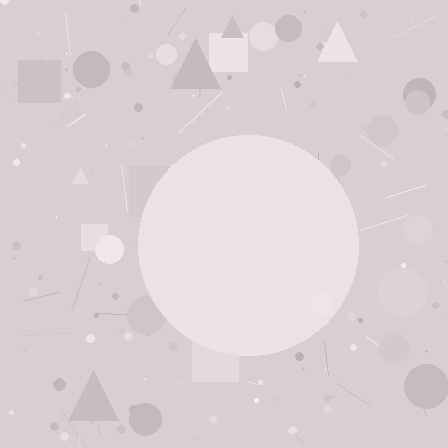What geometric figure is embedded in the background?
A circle is embedded in the background.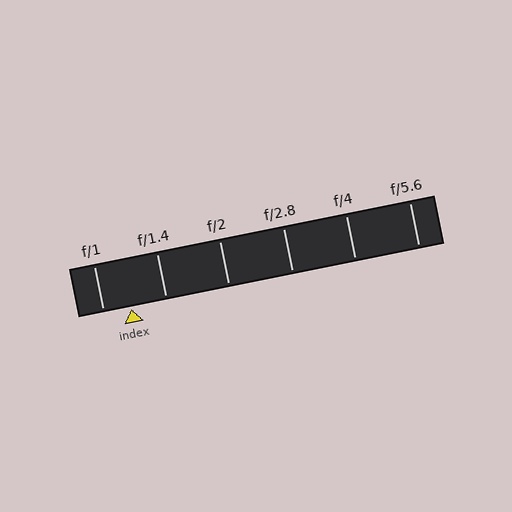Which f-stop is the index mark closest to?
The index mark is closest to f/1.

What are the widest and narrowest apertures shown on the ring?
The widest aperture shown is f/1 and the narrowest is f/5.6.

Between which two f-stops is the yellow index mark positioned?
The index mark is between f/1 and f/1.4.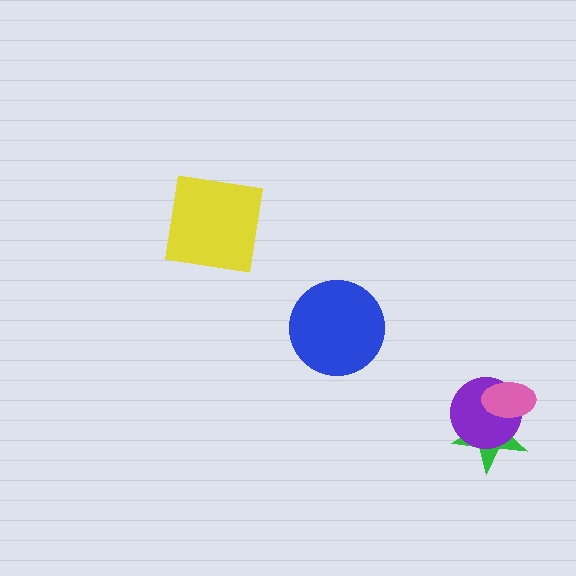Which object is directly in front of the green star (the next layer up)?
The purple circle is directly in front of the green star.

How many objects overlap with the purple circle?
2 objects overlap with the purple circle.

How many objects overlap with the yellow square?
0 objects overlap with the yellow square.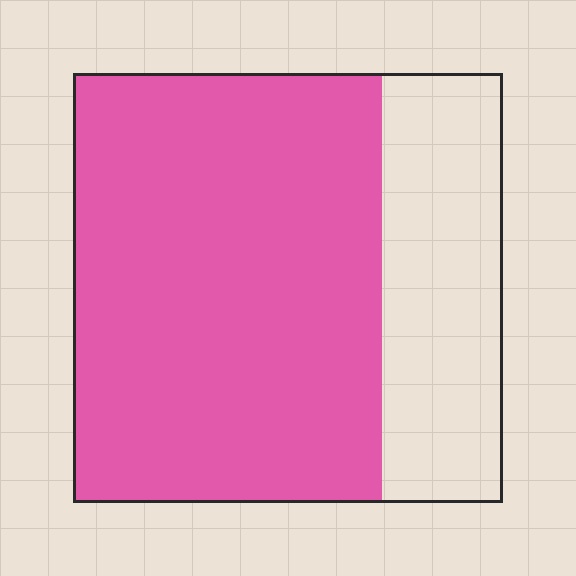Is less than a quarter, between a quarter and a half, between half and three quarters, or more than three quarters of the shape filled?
Between half and three quarters.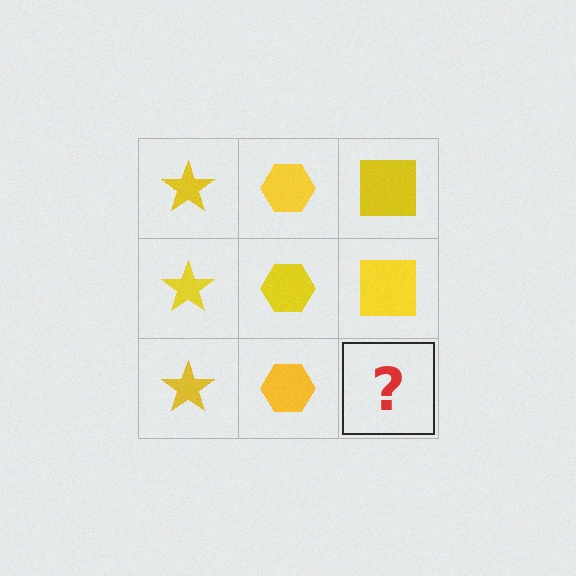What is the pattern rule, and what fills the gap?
The rule is that each column has a consistent shape. The gap should be filled with a yellow square.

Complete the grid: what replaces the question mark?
The question mark should be replaced with a yellow square.